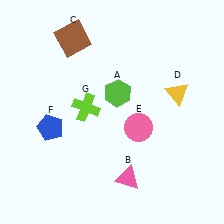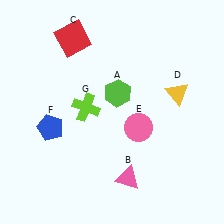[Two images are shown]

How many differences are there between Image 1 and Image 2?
There is 1 difference between the two images.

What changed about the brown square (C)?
In Image 1, C is brown. In Image 2, it changed to red.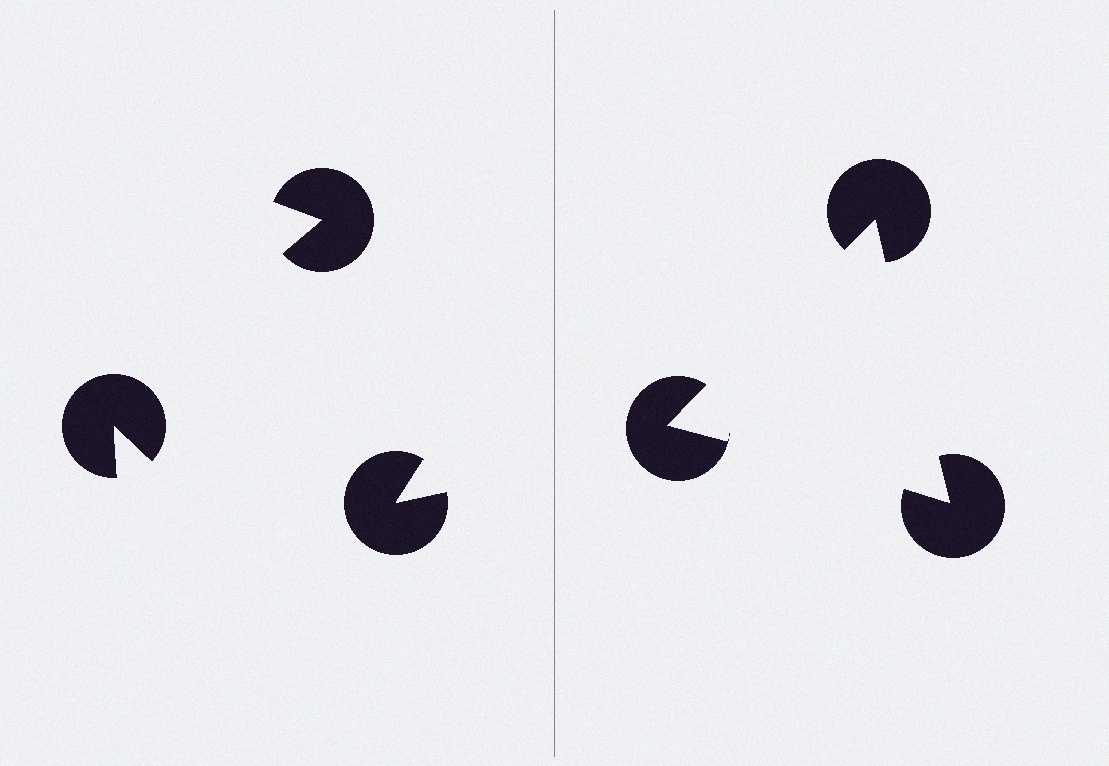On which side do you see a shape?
An illusory triangle appears on the right side. On the left side the wedge cuts are rotated, so no coherent shape forms.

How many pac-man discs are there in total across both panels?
6 — 3 on each side.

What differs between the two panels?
The pac-man discs are positioned identically on both sides; only the wedge orientations differ. On the right they align to a triangle; on the left they are misaligned.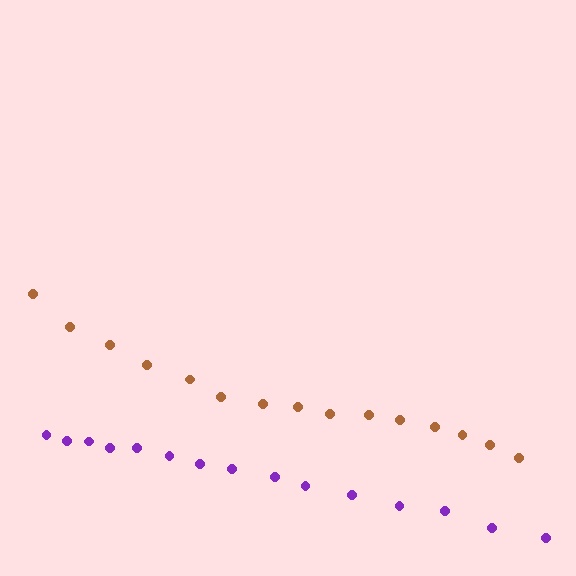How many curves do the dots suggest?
There are 2 distinct paths.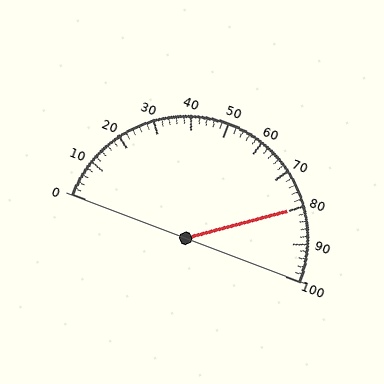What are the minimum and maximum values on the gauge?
The gauge ranges from 0 to 100.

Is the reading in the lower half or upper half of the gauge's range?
The reading is in the upper half of the range (0 to 100).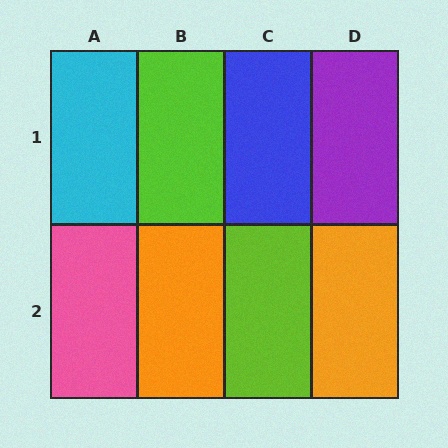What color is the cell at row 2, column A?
Pink.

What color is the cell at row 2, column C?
Lime.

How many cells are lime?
2 cells are lime.